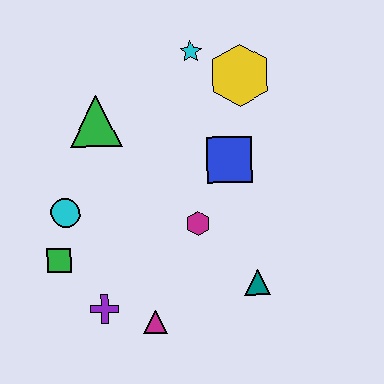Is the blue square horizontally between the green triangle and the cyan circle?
No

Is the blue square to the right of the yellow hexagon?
No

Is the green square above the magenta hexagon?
No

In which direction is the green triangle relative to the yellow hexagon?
The green triangle is to the left of the yellow hexagon.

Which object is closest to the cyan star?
The yellow hexagon is closest to the cyan star.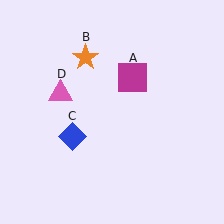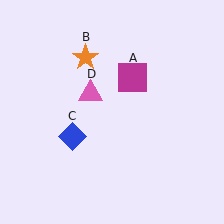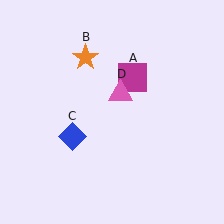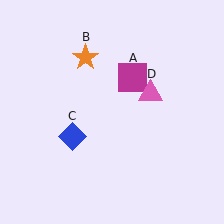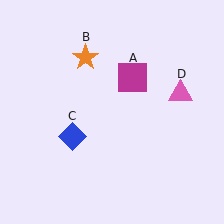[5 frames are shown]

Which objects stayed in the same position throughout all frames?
Magenta square (object A) and orange star (object B) and blue diamond (object C) remained stationary.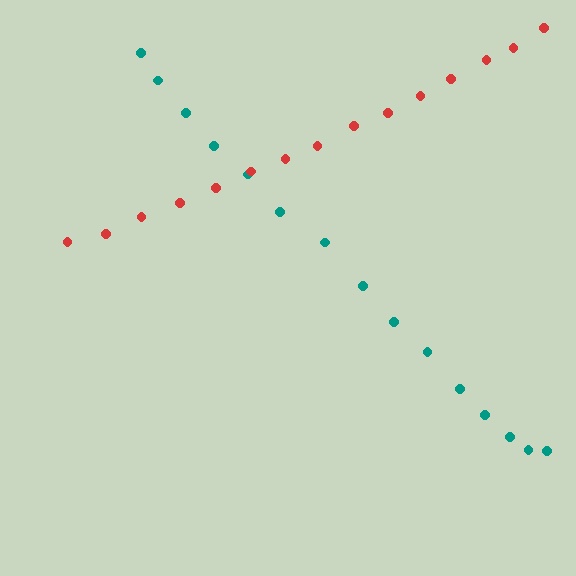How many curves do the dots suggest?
There are 2 distinct paths.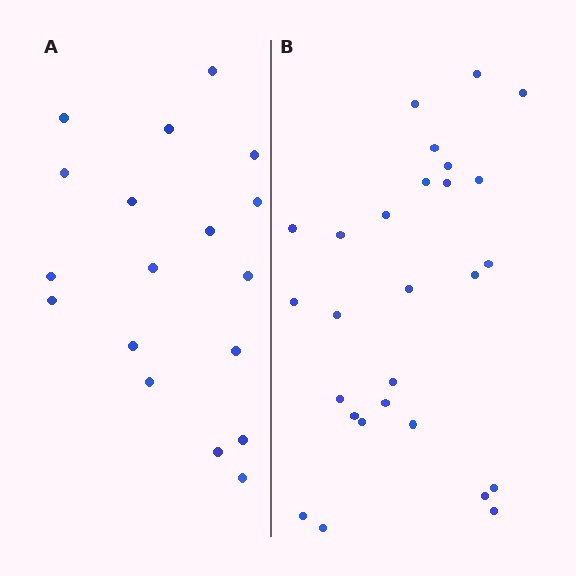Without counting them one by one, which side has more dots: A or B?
Region B (the right region) has more dots.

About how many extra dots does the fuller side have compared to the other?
Region B has roughly 8 or so more dots than region A.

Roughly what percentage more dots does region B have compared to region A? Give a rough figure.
About 50% more.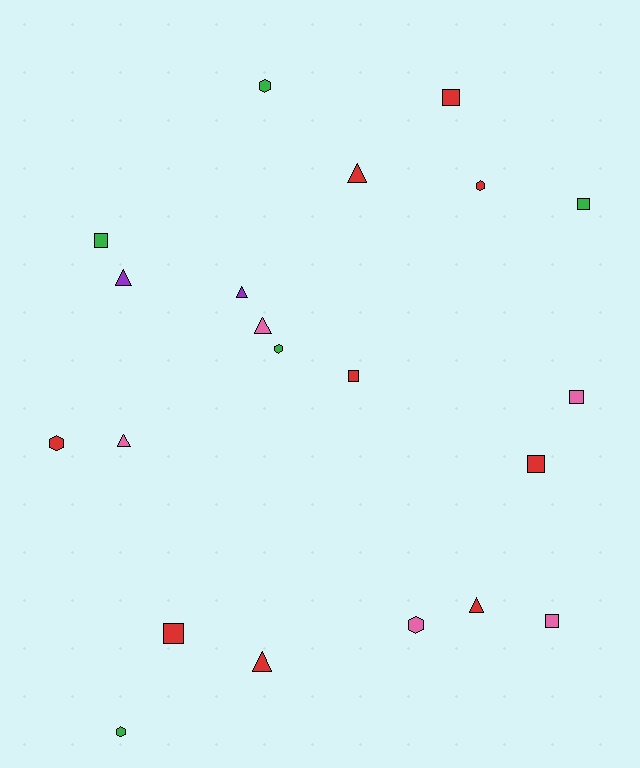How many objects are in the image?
There are 21 objects.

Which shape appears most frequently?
Square, with 8 objects.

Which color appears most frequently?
Red, with 9 objects.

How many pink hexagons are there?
There is 1 pink hexagon.